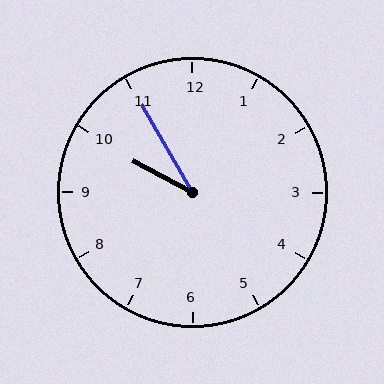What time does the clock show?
9:55.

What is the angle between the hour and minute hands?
Approximately 32 degrees.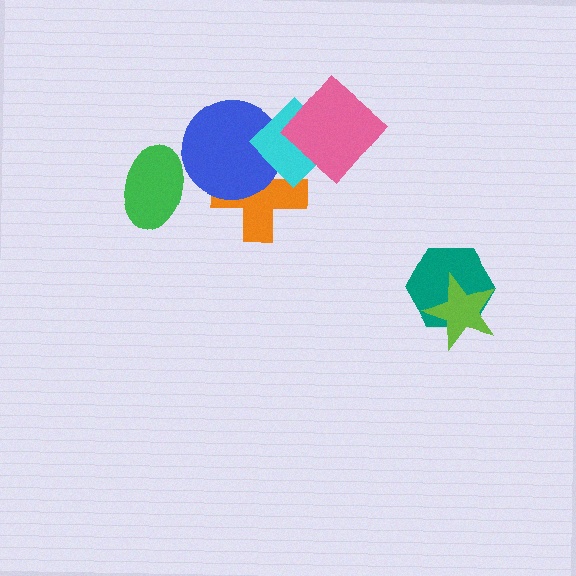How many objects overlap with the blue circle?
2 objects overlap with the blue circle.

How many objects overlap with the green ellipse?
0 objects overlap with the green ellipse.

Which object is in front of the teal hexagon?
The lime star is in front of the teal hexagon.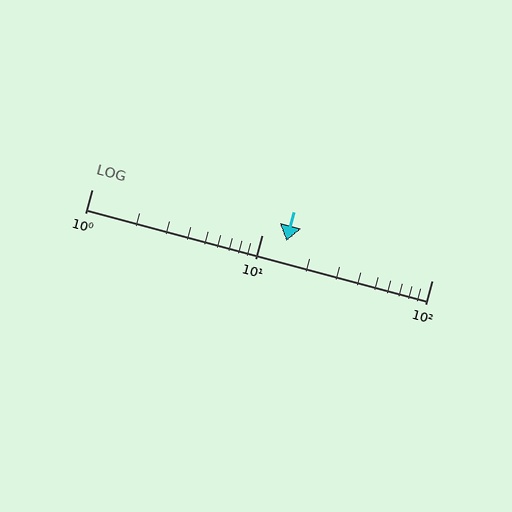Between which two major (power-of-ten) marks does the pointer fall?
The pointer is between 10 and 100.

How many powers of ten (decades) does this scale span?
The scale spans 2 decades, from 1 to 100.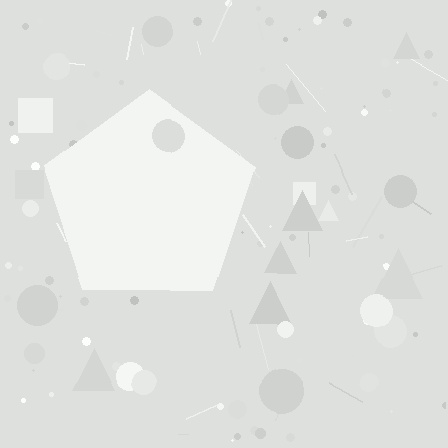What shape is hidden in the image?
A pentagon is hidden in the image.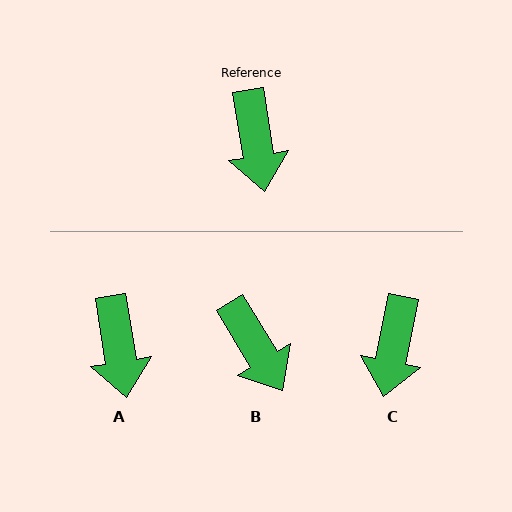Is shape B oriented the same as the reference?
No, it is off by about 22 degrees.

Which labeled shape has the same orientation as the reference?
A.